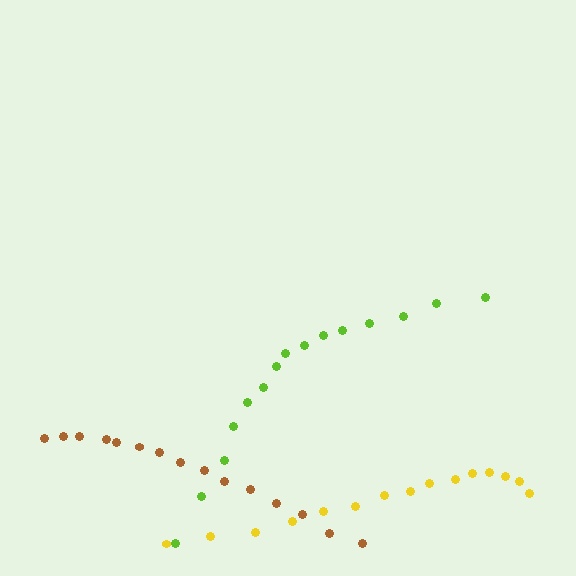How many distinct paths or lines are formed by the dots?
There are 3 distinct paths.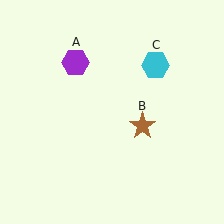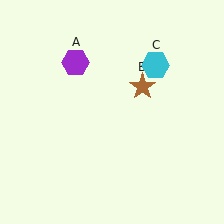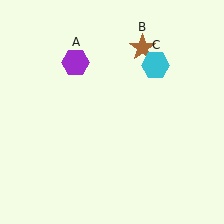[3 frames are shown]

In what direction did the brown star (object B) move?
The brown star (object B) moved up.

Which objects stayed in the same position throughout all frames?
Purple hexagon (object A) and cyan hexagon (object C) remained stationary.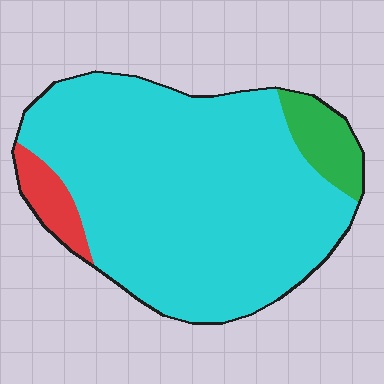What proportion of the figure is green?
Green takes up about one tenth (1/10) of the figure.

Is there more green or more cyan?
Cyan.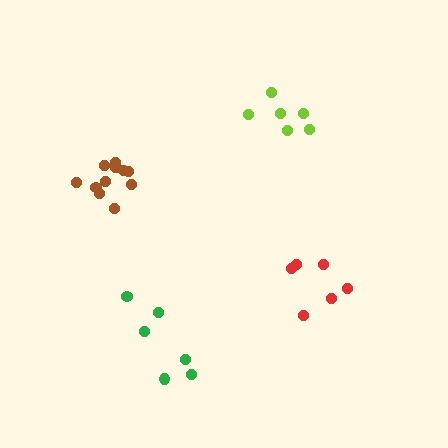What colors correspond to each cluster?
The clusters are colored: red, brown, lime, green.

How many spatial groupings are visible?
There are 4 spatial groupings.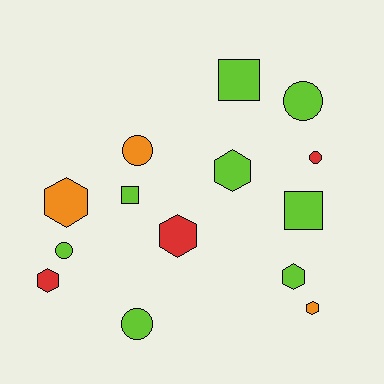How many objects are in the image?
There are 14 objects.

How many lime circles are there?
There are 3 lime circles.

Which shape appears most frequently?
Hexagon, with 6 objects.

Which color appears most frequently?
Lime, with 8 objects.